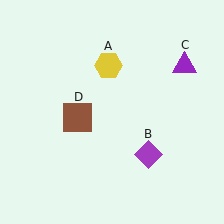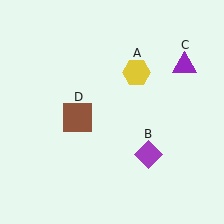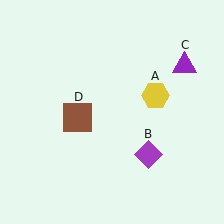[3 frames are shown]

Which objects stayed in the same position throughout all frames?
Purple diamond (object B) and purple triangle (object C) and brown square (object D) remained stationary.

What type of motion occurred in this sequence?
The yellow hexagon (object A) rotated clockwise around the center of the scene.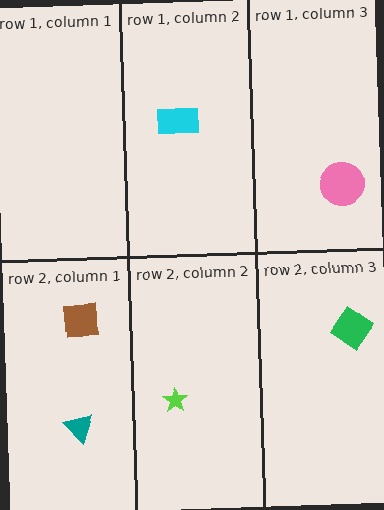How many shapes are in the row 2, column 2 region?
1.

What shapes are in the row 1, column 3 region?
The pink circle.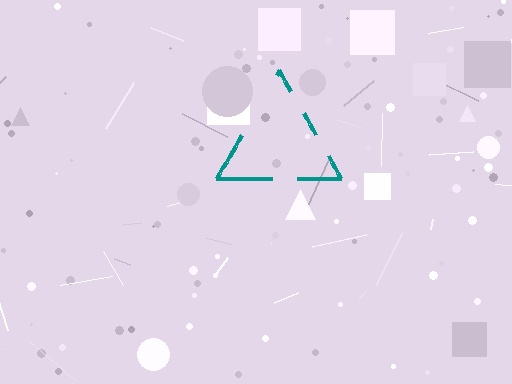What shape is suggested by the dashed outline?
The dashed outline suggests a triangle.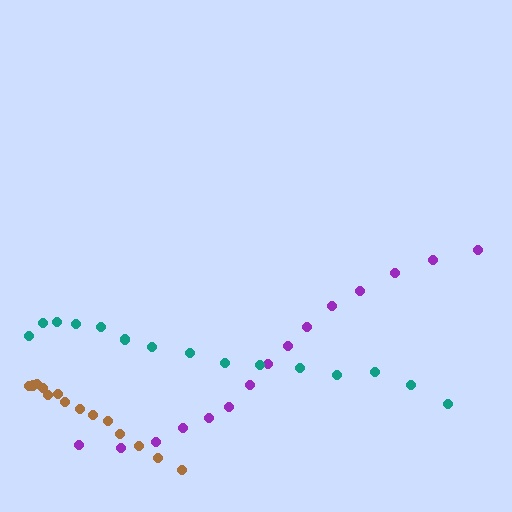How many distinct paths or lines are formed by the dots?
There are 3 distinct paths.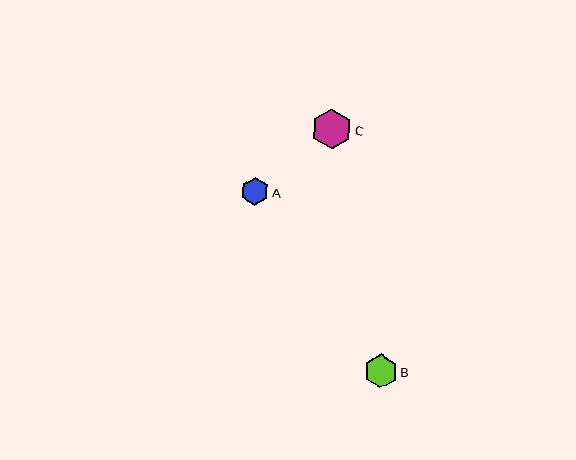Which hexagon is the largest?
Hexagon C is the largest with a size of approximately 40 pixels.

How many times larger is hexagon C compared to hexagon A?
Hexagon C is approximately 1.4 times the size of hexagon A.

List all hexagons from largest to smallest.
From largest to smallest: C, B, A.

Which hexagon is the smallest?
Hexagon A is the smallest with a size of approximately 28 pixels.